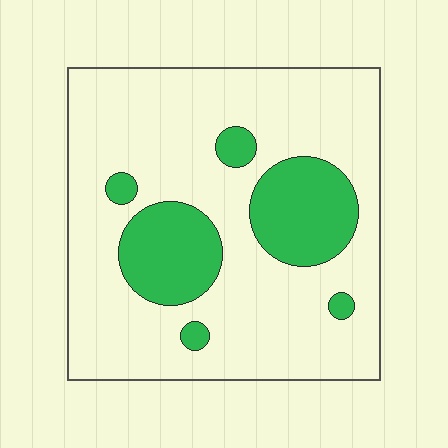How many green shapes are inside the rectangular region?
6.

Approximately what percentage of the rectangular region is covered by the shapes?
Approximately 20%.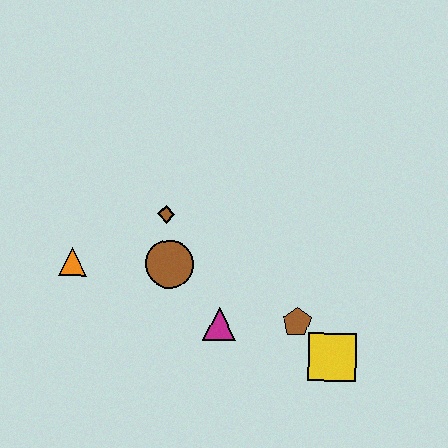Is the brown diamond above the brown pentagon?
Yes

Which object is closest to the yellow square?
The brown pentagon is closest to the yellow square.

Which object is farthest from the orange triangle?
The yellow square is farthest from the orange triangle.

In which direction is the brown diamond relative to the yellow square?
The brown diamond is to the left of the yellow square.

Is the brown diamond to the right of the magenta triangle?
No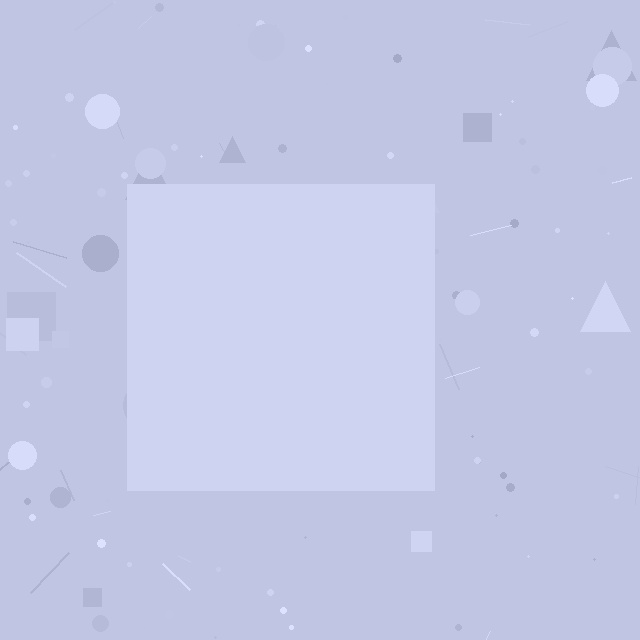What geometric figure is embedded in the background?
A square is embedded in the background.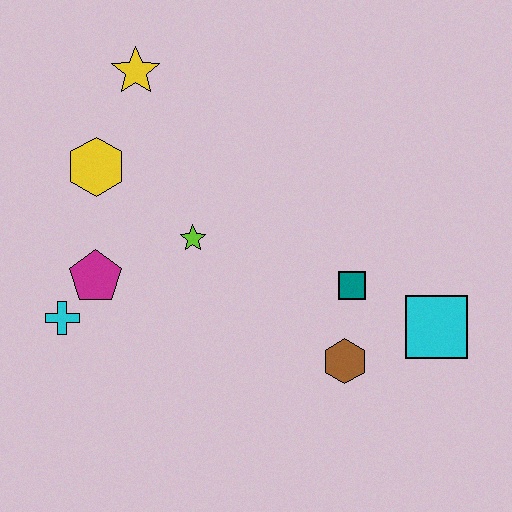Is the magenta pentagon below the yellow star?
Yes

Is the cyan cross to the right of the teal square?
No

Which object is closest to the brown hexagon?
The teal square is closest to the brown hexagon.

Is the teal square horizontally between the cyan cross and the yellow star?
No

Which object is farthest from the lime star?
The cyan square is farthest from the lime star.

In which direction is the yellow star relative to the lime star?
The yellow star is above the lime star.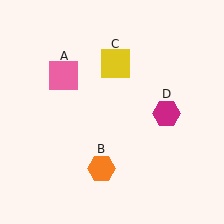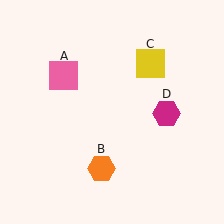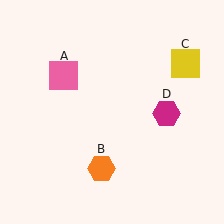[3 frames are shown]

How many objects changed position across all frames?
1 object changed position: yellow square (object C).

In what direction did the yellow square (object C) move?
The yellow square (object C) moved right.